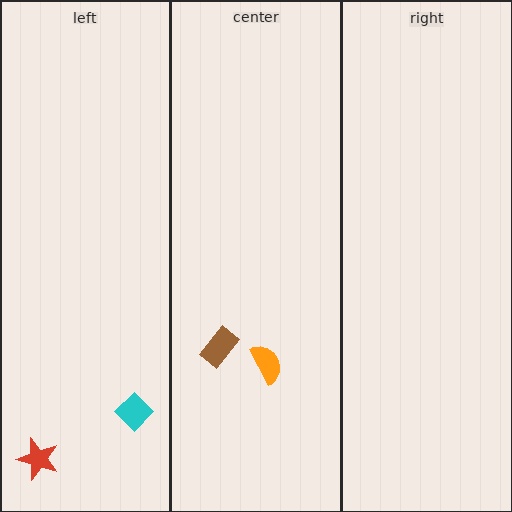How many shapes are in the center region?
2.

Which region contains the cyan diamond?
The left region.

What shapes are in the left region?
The red star, the cyan diamond.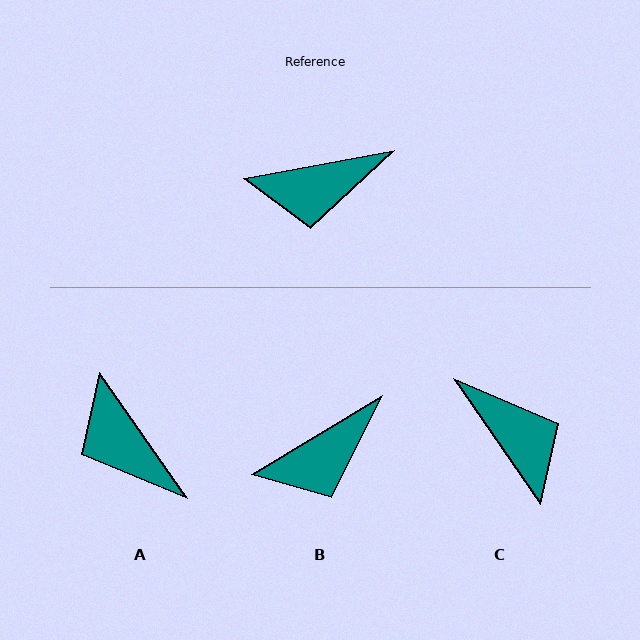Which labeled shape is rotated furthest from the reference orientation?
C, about 114 degrees away.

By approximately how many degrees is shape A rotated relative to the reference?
Approximately 65 degrees clockwise.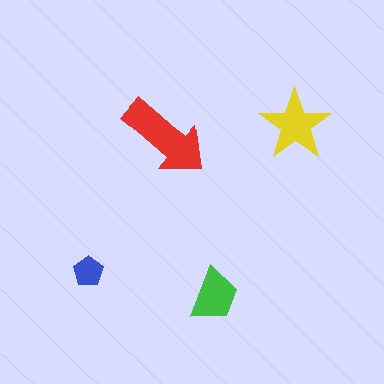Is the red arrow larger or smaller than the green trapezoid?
Larger.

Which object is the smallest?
The blue pentagon.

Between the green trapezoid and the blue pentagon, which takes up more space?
The green trapezoid.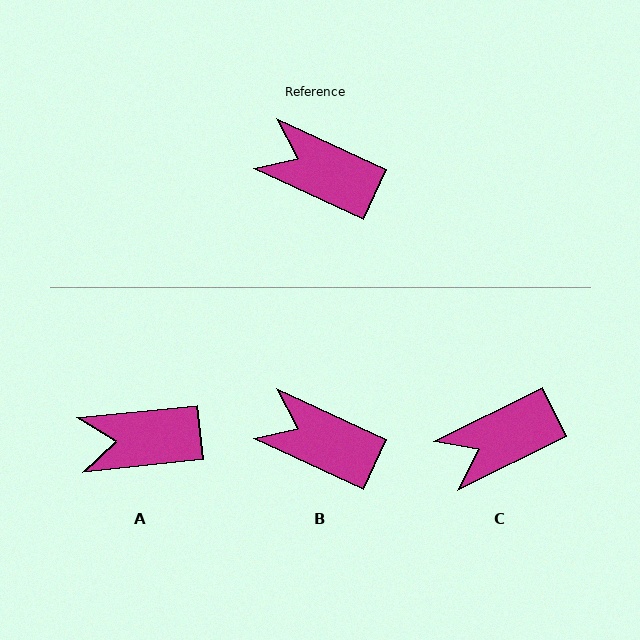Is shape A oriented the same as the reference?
No, it is off by about 31 degrees.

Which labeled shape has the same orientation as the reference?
B.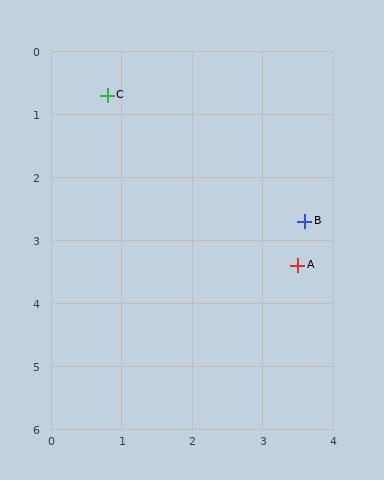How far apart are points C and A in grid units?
Points C and A are about 3.8 grid units apart.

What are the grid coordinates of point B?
Point B is at approximately (3.6, 2.7).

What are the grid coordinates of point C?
Point C is at approximately (0.8, 0.7).